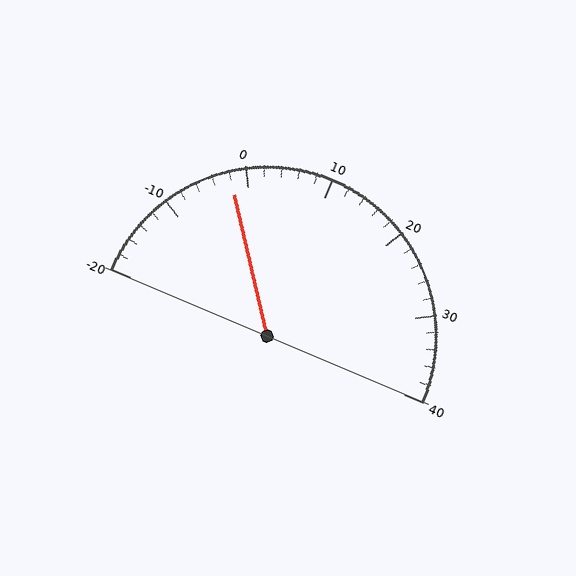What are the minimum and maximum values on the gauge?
The gauge ranges from -20 to 40.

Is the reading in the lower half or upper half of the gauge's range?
The reading is in the lower half of the range (-20 to 40).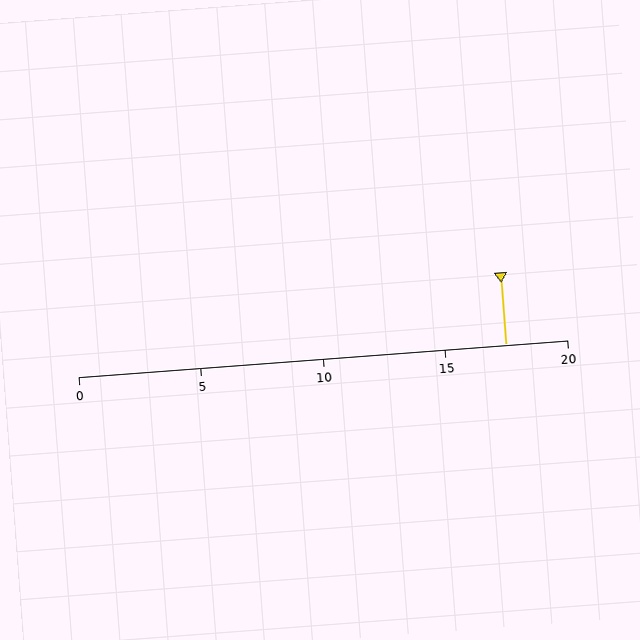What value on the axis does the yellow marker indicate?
The marker indicates approximately 17.5.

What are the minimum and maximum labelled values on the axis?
The axis runs from 0 to 20.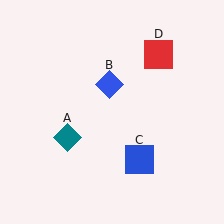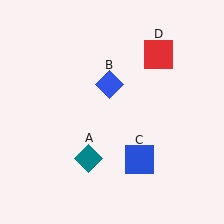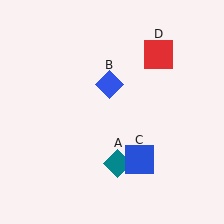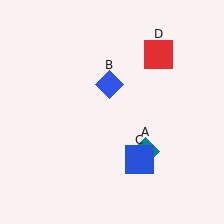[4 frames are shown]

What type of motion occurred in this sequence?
The teal diamond (object A) rotated counterclockwise around the center of the scene.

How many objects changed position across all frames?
1 object changed position: teal diamond (object A).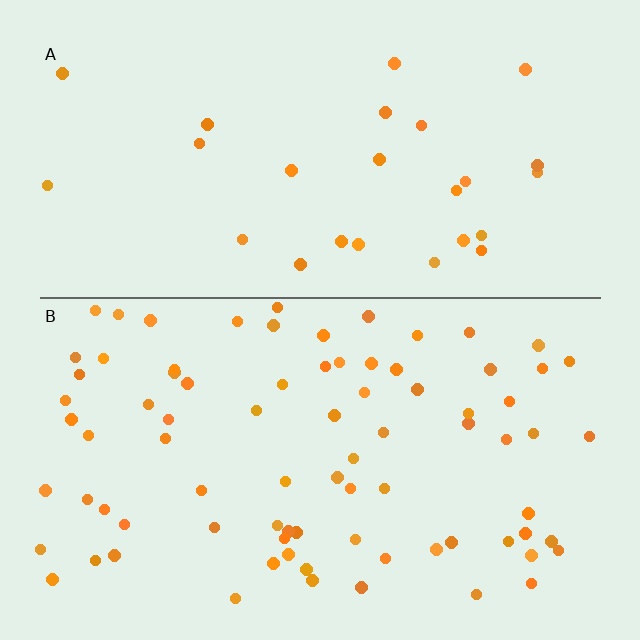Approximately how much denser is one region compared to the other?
Approximately 3.0× — region B over region A.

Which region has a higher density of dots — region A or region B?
B (the bottom).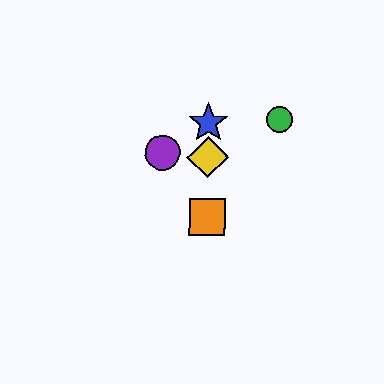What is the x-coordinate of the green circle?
The green circle is at x≈279.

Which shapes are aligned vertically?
The red diamond, the blue star, the yellow diamond, the orange square are aligned vertically.